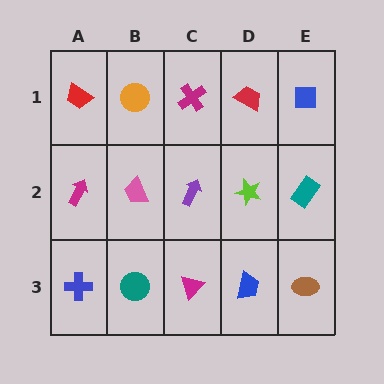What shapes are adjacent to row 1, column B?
A pink trapezoid (row 2, column B), a red trapezoid (row 1, column A), a magenta cross (row 1, column C).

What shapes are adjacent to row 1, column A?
A magenta arrow (row 2, column A), an orange circle (row 1, column B).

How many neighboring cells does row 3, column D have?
3.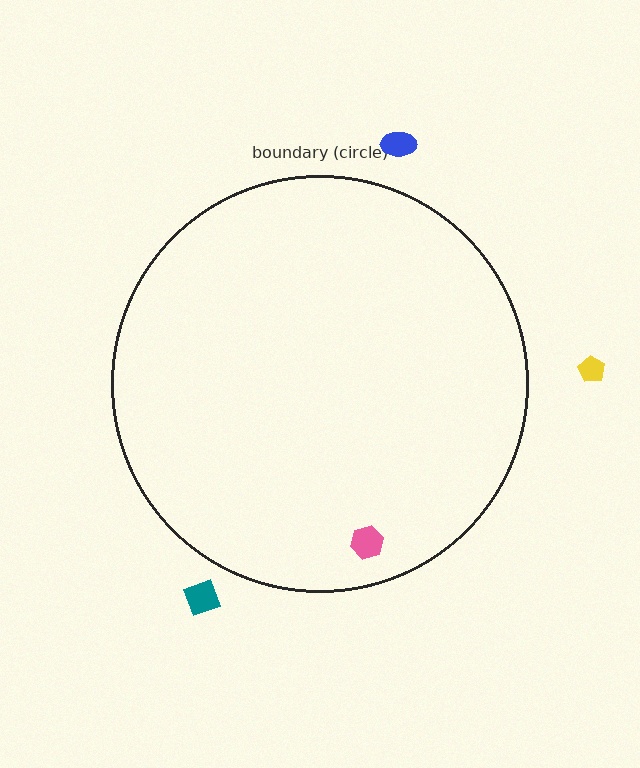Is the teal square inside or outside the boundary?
Outside.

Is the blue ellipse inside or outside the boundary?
Outside.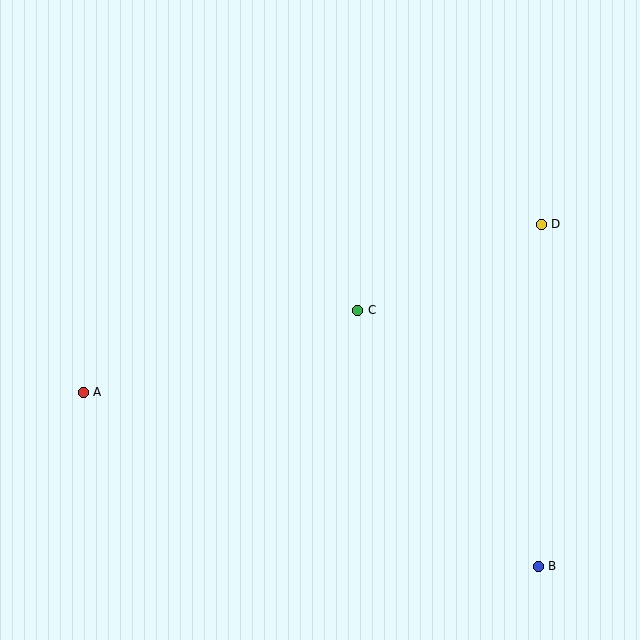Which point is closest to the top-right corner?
Point D is closest to the top-right corner.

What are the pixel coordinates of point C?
Point C is at (358, 310).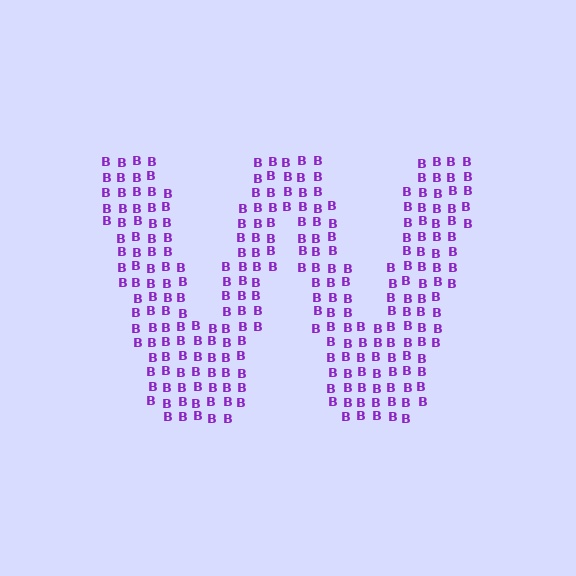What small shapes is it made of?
It is made of small letter B's.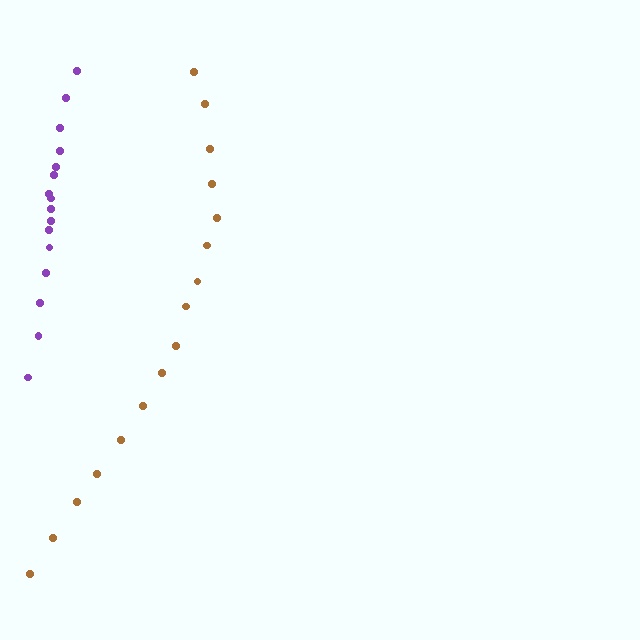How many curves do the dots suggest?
There are 2 distinct paths.